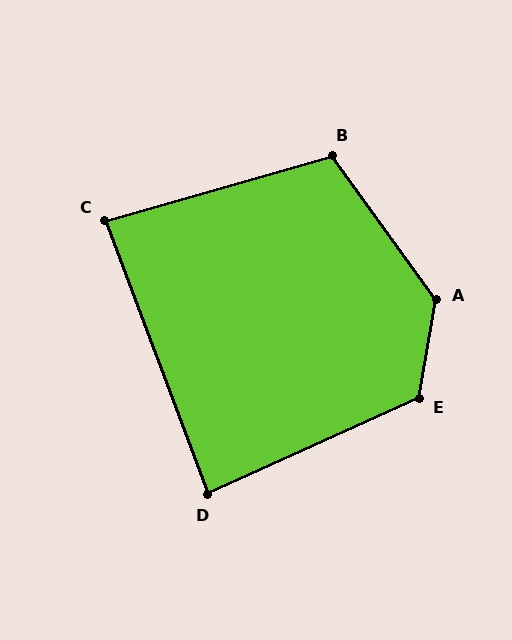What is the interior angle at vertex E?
Approximately 124 degrees (obtuse).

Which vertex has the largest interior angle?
A, at approximately 135 degrees.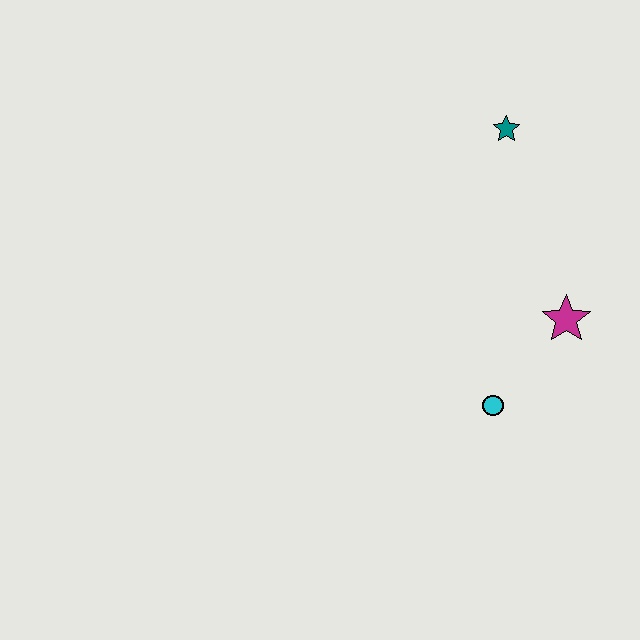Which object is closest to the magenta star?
The cyan circle is closest to the magenta star.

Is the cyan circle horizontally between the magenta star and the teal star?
No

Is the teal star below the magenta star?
No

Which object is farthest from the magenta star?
The teal star is farthest from the magenta star.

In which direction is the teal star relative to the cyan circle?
The teal star is above the cyan circle.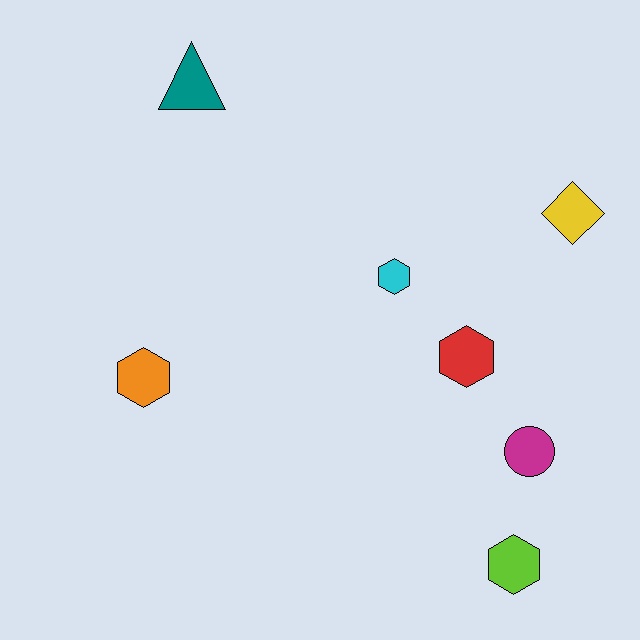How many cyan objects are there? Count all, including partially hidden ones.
There is 1 cyan object.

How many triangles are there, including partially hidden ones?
There is 1 triangle.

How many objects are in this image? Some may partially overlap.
There are 7 objects.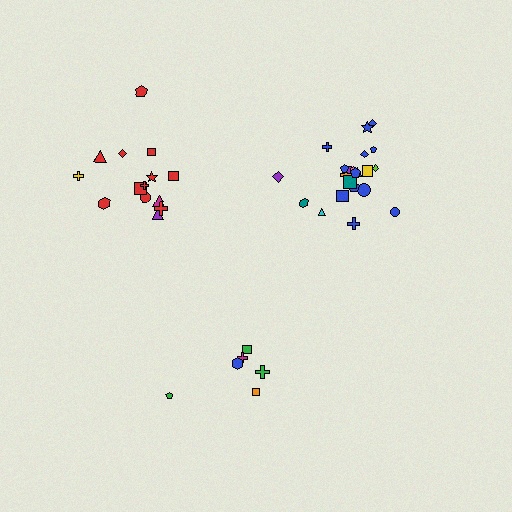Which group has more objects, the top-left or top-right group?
The top-right group.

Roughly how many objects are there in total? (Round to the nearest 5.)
Roughly 45 objects in total.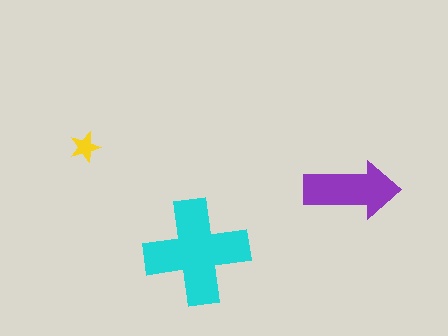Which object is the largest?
The cyan cross.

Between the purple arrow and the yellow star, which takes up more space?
The purple arrow.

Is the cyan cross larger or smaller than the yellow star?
Larger.